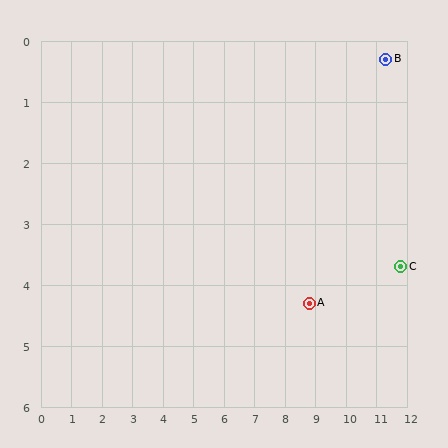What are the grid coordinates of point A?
Point A is at approximately (8.8, 4.3).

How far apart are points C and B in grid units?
Points C and B are about 3.4 grid units apart.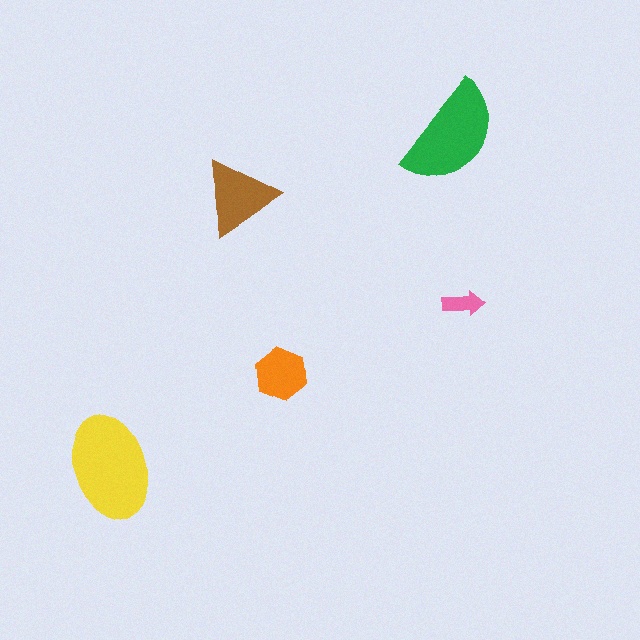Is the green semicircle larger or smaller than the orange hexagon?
Larger.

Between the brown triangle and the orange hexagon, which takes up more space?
The brown triangle.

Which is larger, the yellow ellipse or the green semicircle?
The yellow ellipse.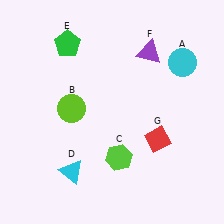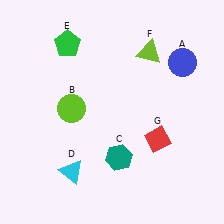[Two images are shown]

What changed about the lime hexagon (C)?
In Image 1, C is lime. In Image 2, it changed to teal.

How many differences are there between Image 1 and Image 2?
There are 3 differences between the two images.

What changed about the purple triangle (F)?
In Image 1, F is purple. In Image 2, it changed to lime.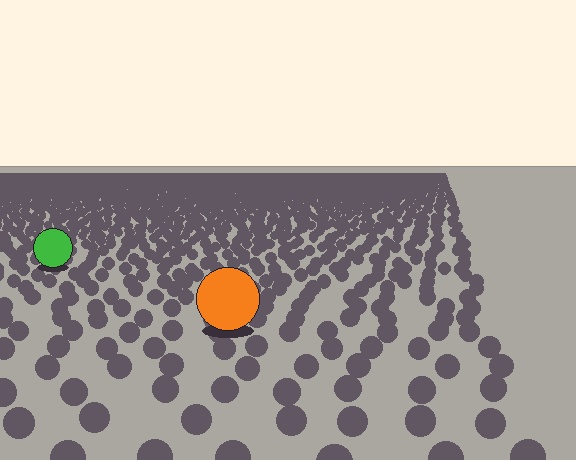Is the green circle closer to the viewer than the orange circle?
No. The orange circle is closer — you can tell from the texture gradient: the ground texture is coarser near it.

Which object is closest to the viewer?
The orange circle is closest. The texture marks near it are larger and more spread out.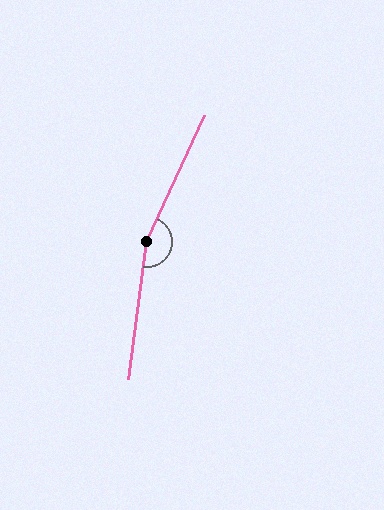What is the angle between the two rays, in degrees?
Approximately 163 degrees.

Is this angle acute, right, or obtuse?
It is obtuse.